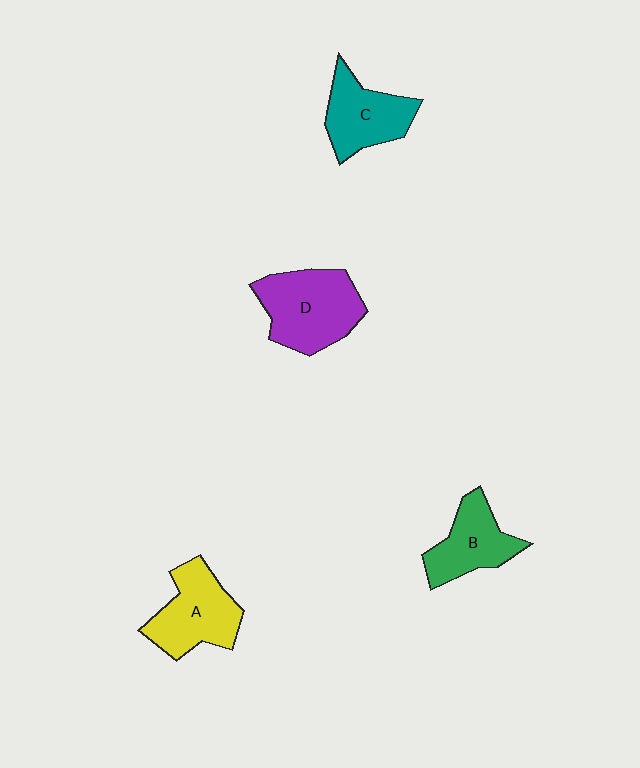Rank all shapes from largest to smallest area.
From largest to smallest: D (purple), A (yellow), C (teal), B (green).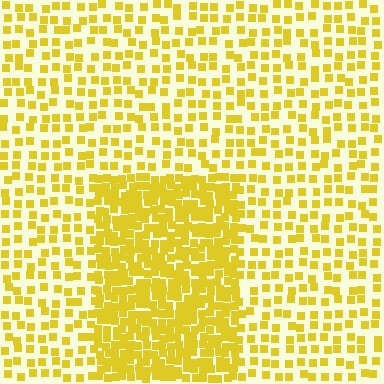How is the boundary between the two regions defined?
The boundary is defined by a change in element density (approximately 2.4x ratio). All elements are the same color, size, and shape.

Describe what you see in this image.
The image contains small yellow elements arranged at two different densities. A rectangle-shaped region is visible where the elements are more densely packed than the surrounding area.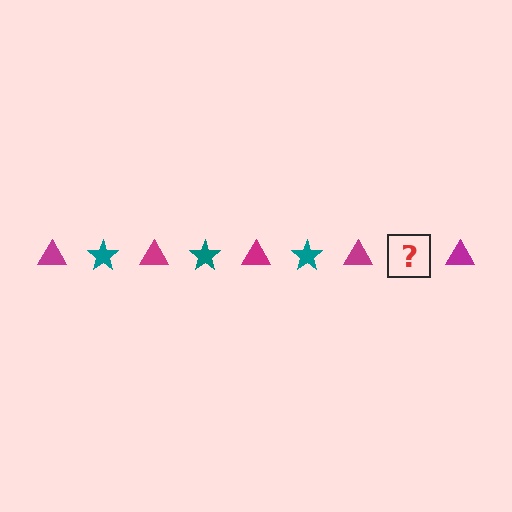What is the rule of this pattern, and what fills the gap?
The rule is that the pattern alternates between magenta triangle and teal star. The gap should be filled with a teal star.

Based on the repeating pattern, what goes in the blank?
The blank should be a teal star.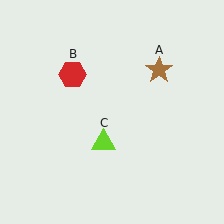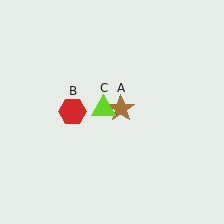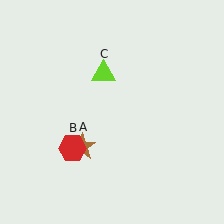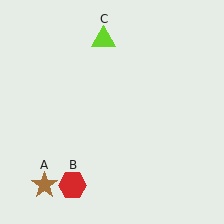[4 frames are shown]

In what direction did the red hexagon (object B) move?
The red hexagon (object B) moved down.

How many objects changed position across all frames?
3 objects changed position: brown star (object A), red hexagon (object B), lime triangle (object C).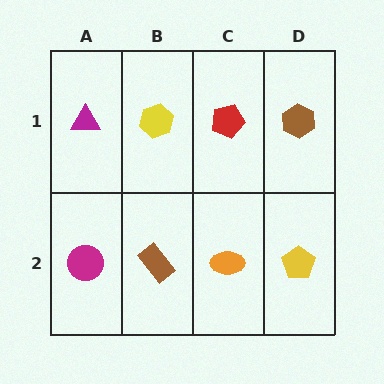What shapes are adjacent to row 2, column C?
A red pentagon (row 1, column C), a brown rectangle (row 2, column B), a yellow pentagon (row 2, column D).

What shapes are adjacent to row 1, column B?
A brown rectangle (row 2, column B), a magenta triangle (row 1, column A), a red pentagon (row 1, column C).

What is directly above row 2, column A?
A magenta triangle.